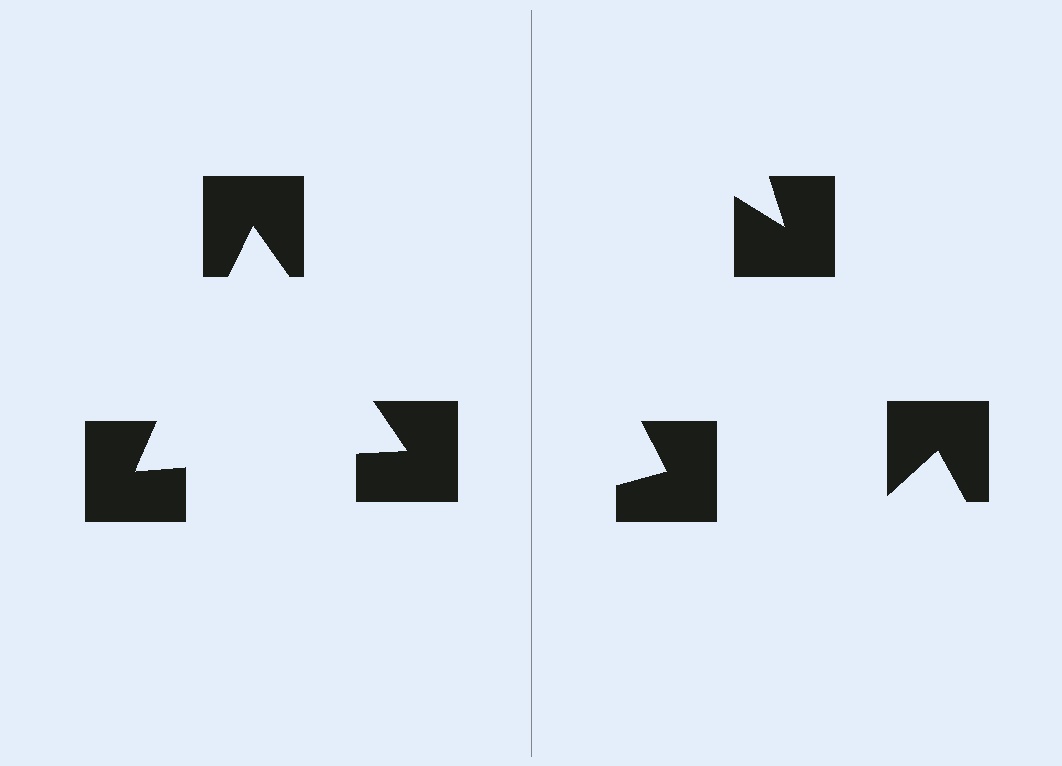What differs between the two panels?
The notched squares are positioned identically on both sides; only the wedge orientations differ. On the left they align to a triangle; on the right they are misaligned.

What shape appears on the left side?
An illusory triangle.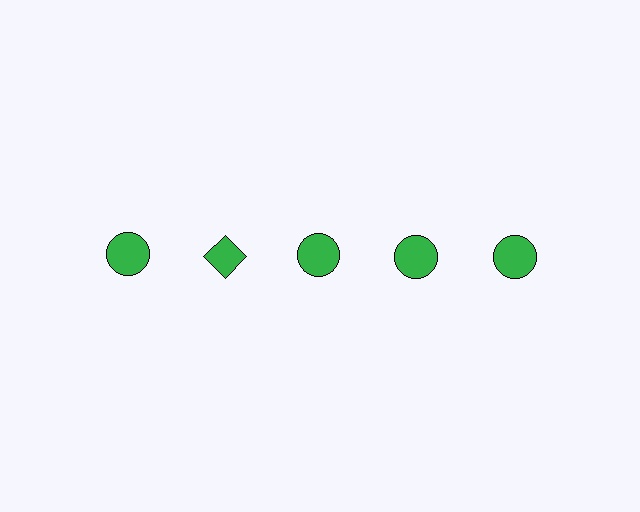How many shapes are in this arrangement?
There are 5 shapes arranged in a grid pattern.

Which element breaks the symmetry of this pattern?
The green diamond in the top row, second from left column breaks the symmetry. All other shapes are green circles.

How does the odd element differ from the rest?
It has a different shape: diamond instead of circle.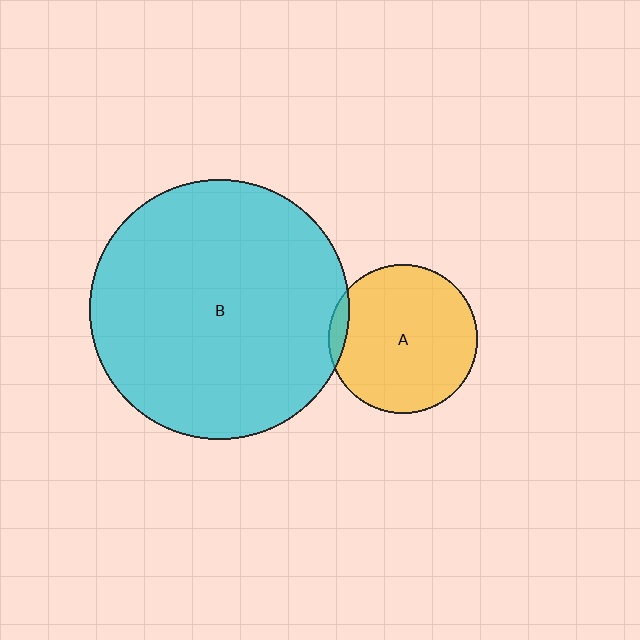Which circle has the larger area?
Circle B (cyan).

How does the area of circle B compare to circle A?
Approximately 3.0 times.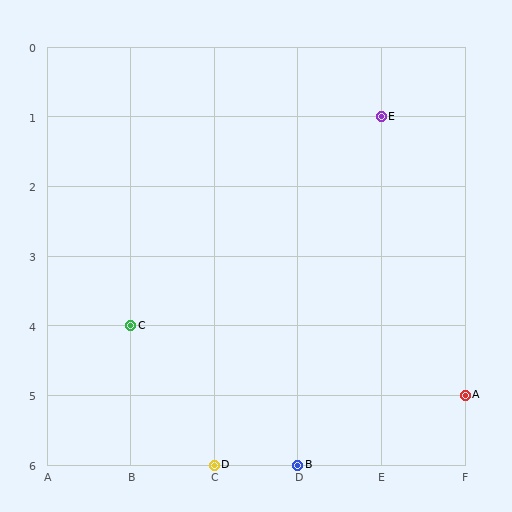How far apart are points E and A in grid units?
Points E and A are 1 column and 4 rows apart (about 4.1 grid units diagonally).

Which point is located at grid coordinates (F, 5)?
Point A is at (F, 5).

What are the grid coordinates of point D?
Point D is at grid coordinates (C, 6).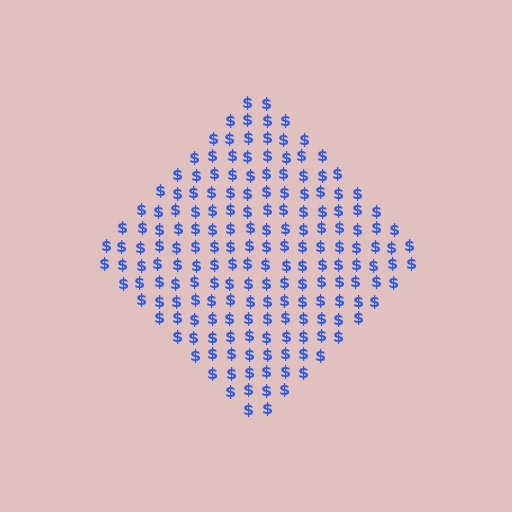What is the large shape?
The large shape is a diamond.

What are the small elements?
The small elements are dollar signs.